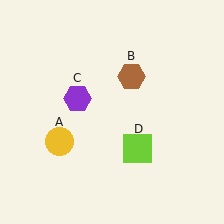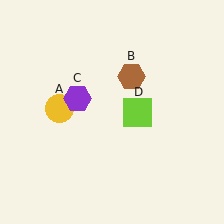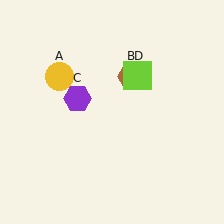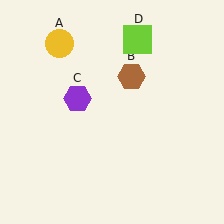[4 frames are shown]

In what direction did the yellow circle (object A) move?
The yellow circle (object A) moved up.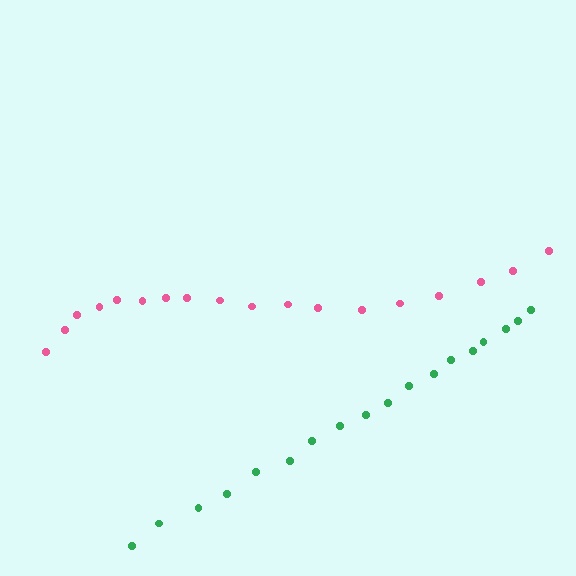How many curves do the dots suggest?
There are 2 distinct paths.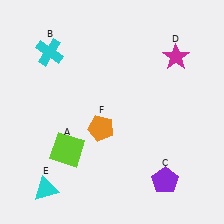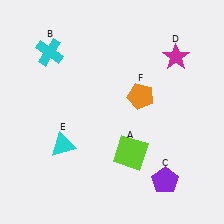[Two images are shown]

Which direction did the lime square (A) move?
The lime square (A) moved right.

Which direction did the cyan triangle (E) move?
The cyan triangle (E) moved up.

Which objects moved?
The objects that moved are: the lime square (A), the cyan triangle (E), the orange pentagon (F).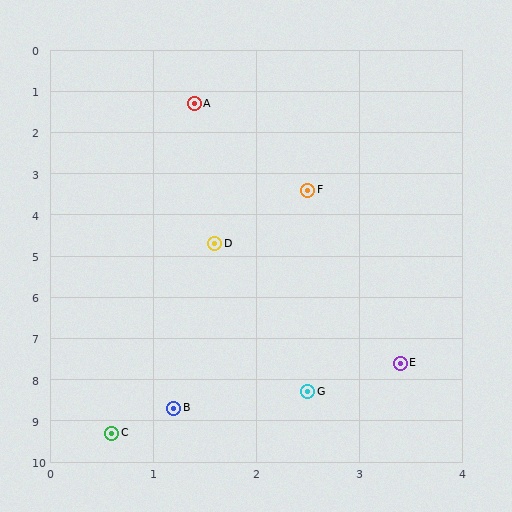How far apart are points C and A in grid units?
Points C and A are about 8.0 grid units apart.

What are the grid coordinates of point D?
Point D is at approximately (1.6, 4.7).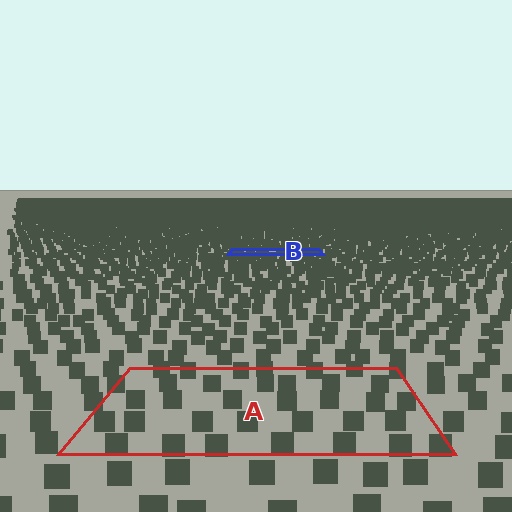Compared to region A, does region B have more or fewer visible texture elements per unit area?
Region B has more texture elements per unit area — they are packed more densely because it is farther away.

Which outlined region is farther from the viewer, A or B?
Region B is farther from the viewer — the texture elements inside it appear smaller and more densely packed.